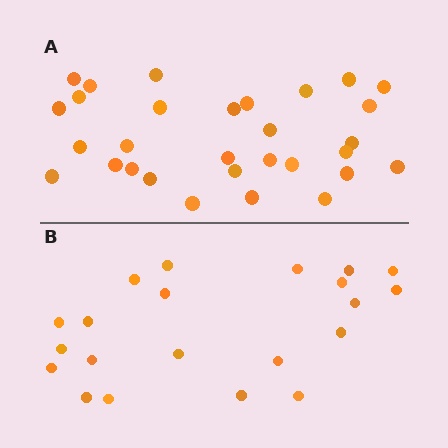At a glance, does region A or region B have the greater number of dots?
Region A (the top region) has more dots.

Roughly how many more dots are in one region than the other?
Region A has roughly 8 or so more dots than region B.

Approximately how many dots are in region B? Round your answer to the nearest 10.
About 20 dots. (The exact count is 21, which rounds to 20.)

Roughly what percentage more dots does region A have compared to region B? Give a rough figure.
About 45% more.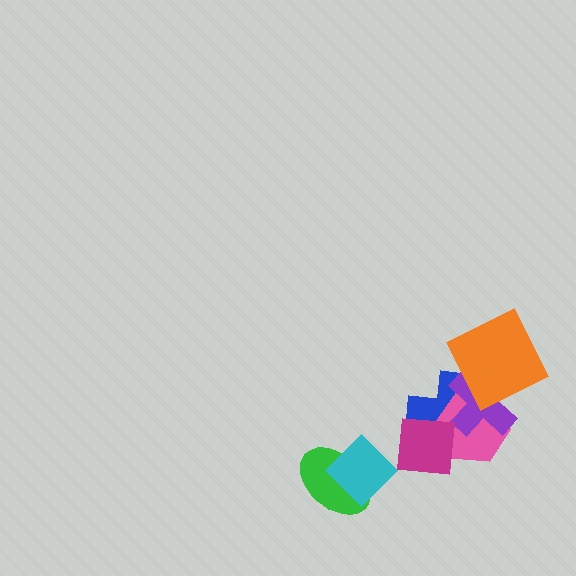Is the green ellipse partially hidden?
Yes, it is partially covered by another shape.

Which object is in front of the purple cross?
The orange square is in front of the purple cross.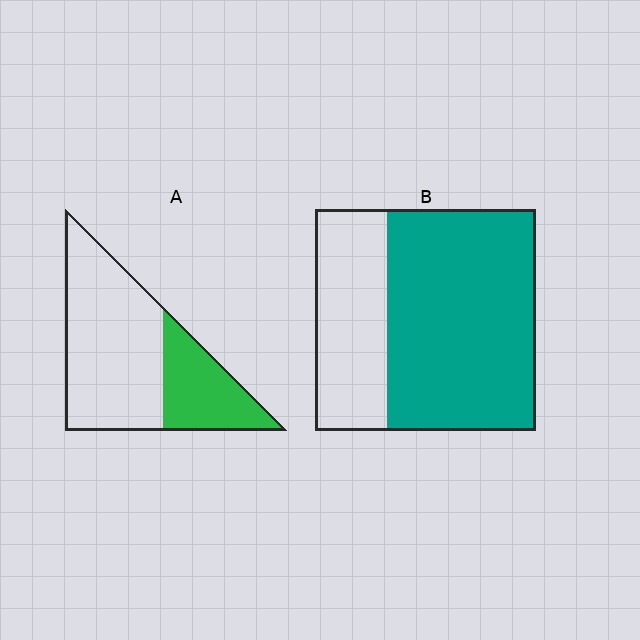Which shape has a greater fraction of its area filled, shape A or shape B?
Shape B.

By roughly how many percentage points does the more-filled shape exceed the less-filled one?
By roughly 35 percentage points (B over A).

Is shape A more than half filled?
No.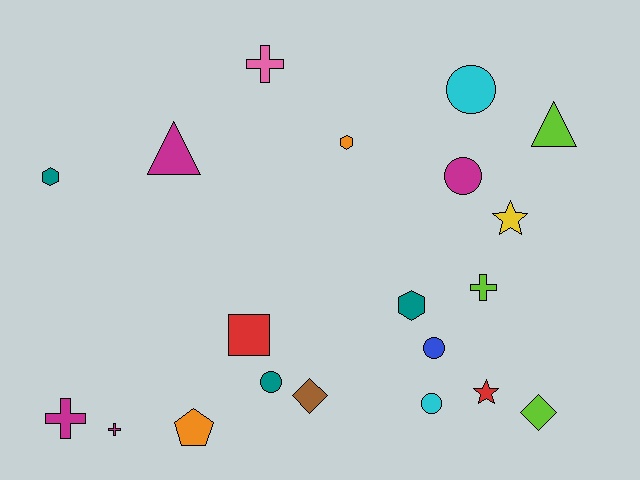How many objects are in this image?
There are 20 objects.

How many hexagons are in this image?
There are 3 hexagons.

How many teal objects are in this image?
There are 3 teal objects.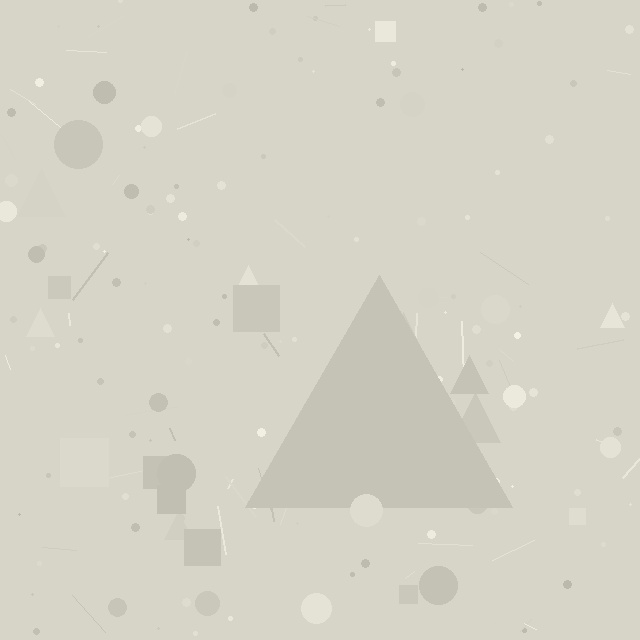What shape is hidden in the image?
A triangle is hidden in the image.